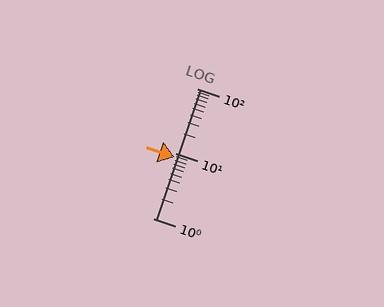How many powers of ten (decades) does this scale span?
The scale spans 2 decades, from 1 to 100.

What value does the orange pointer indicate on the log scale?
The pointer indicates approximately 8.8.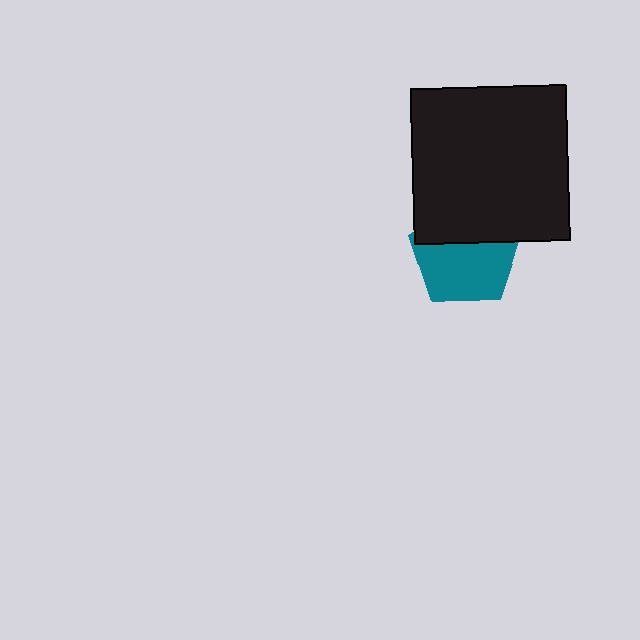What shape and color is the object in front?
The object in front is a black square.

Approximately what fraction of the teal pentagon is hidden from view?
Roughly 39% of the teal pentagon is hidden behind the black square.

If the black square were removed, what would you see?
You would see the complete teal pentagon.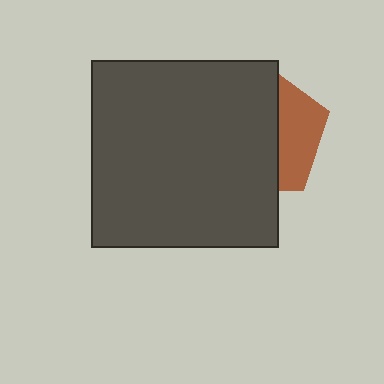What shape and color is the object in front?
The object in front is a dark gray square.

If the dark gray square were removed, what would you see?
You would see the complete brown pentagon.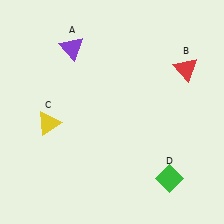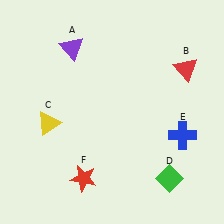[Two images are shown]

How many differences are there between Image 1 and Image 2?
There are 2 differences between the two images.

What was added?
A blue cross (E), a red star (F) were added in Image 2.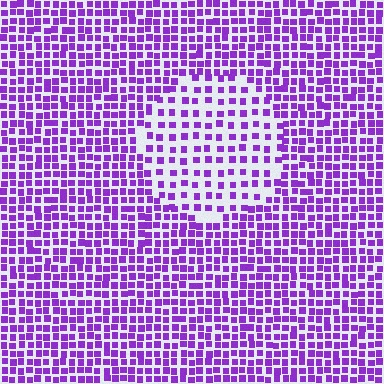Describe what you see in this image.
The image contains small purple elements arranged at two different densities. A circle-shaped region is visible where the elements are less densely packed than the surrounding area.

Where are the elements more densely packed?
The elements are more densely packed outside the circle boundary.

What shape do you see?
I see a circle.